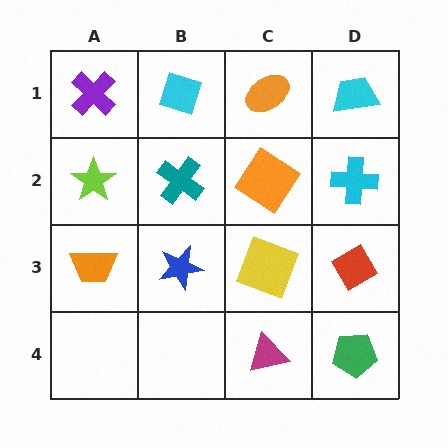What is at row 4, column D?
A green pentagon.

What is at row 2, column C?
An orange diamond.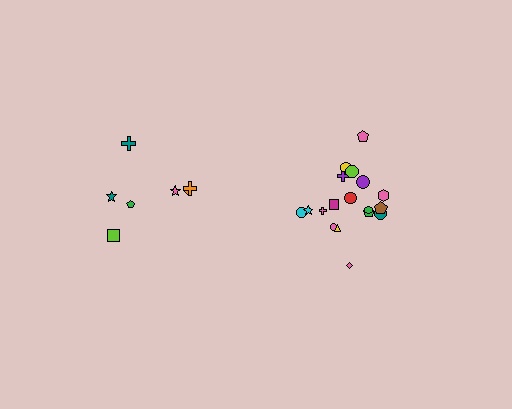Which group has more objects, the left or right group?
The right group.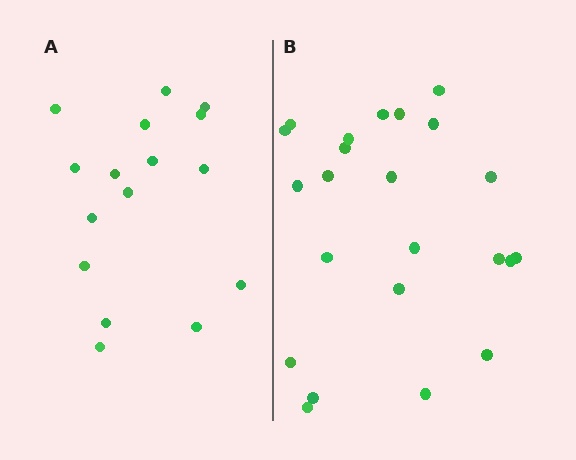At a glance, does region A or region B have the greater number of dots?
Region B (the right region) has more dots.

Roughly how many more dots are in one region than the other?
Region B has roughly 8 or so more dots than region A.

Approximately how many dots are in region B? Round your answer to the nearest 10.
About 20 dots. (The exact count is 23, which rounds to 20.)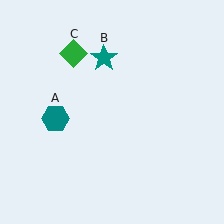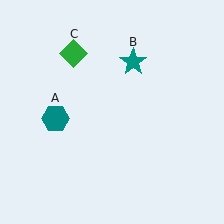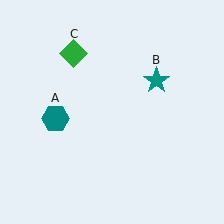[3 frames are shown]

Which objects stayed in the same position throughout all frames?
Teal hexagon (object A) and green diamond (object C) remained stationary.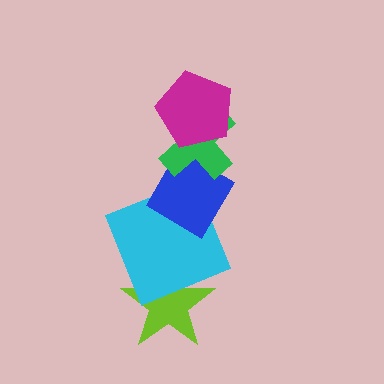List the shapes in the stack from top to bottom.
From top to bottom: the magenta pentagon, the green cross, the blue diamond, the cyan square, the lime star.